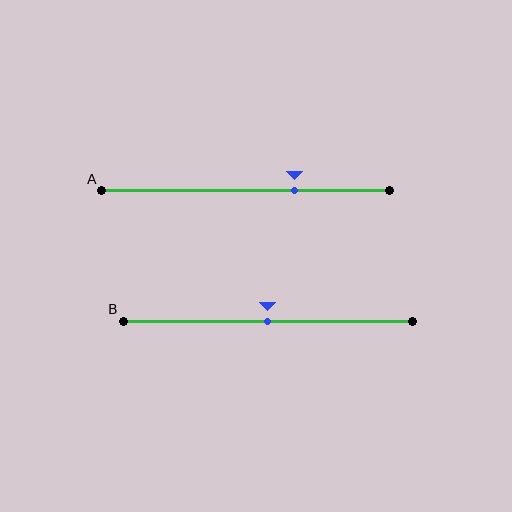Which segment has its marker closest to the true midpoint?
Segment B has its marker closest to the true midpoint.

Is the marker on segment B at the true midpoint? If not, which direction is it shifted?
Yes, the marker on segment B is at the true midpoint.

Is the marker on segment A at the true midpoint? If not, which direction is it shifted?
No, the marker on segment A is shifted to the right by about 17% of the segment length.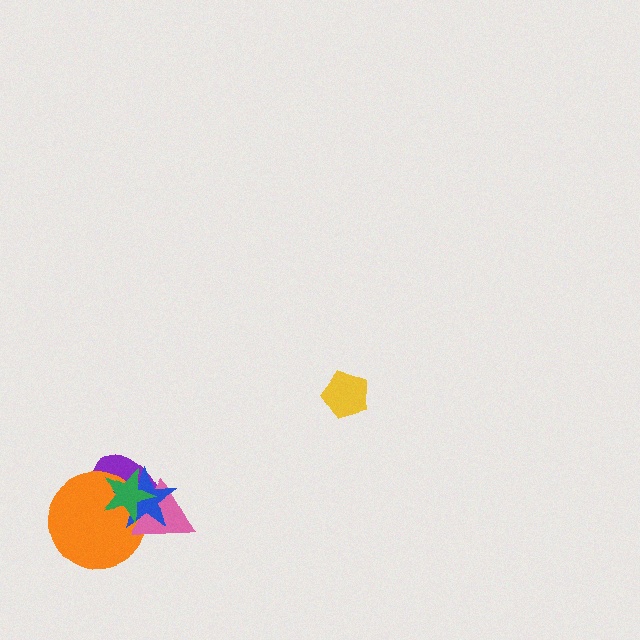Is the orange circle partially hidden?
Yes, it is partially covered by another shape.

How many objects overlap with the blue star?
4 objects overlap with the blue star.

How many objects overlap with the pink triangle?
4 objects overlap with the pink triangle.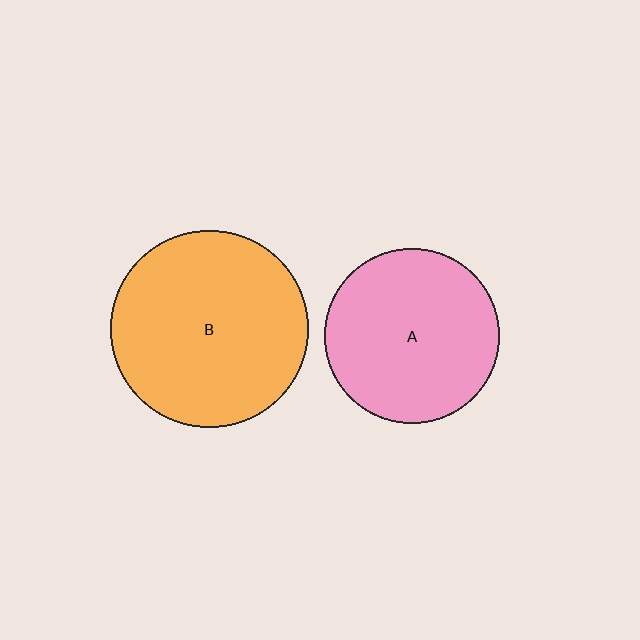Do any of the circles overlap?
No, none of the circles overlap.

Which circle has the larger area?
Circle B (orange).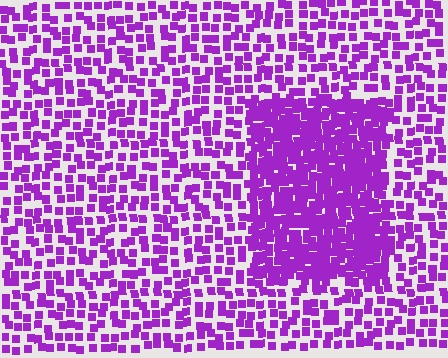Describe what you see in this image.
The image contains small purple elements arranged at two different densities. A rectangle-shaped region is visible where the elements are more densely packed than the surrounding area.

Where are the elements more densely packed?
The elements are more densely packed inside the rectangle boundary.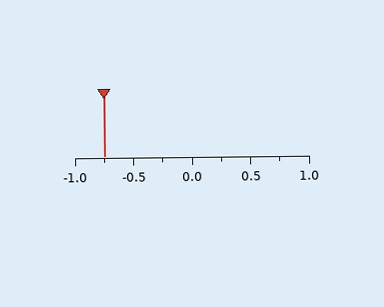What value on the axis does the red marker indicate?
The marker indicates approximately -0.75.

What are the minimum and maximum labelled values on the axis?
The axis runs from -1.0 to 1.0.